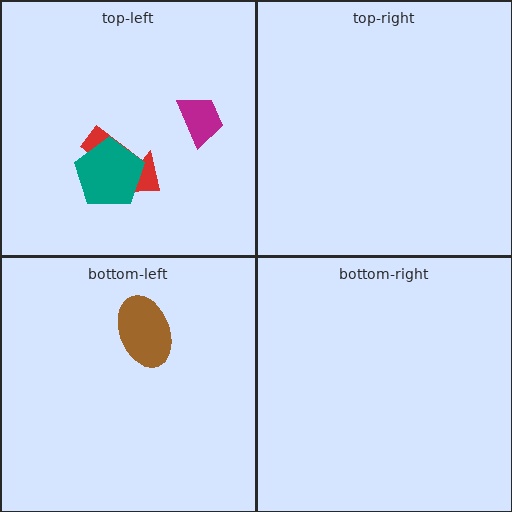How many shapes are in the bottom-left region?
1.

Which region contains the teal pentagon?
The top-left region.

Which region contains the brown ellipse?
The bottom-left region.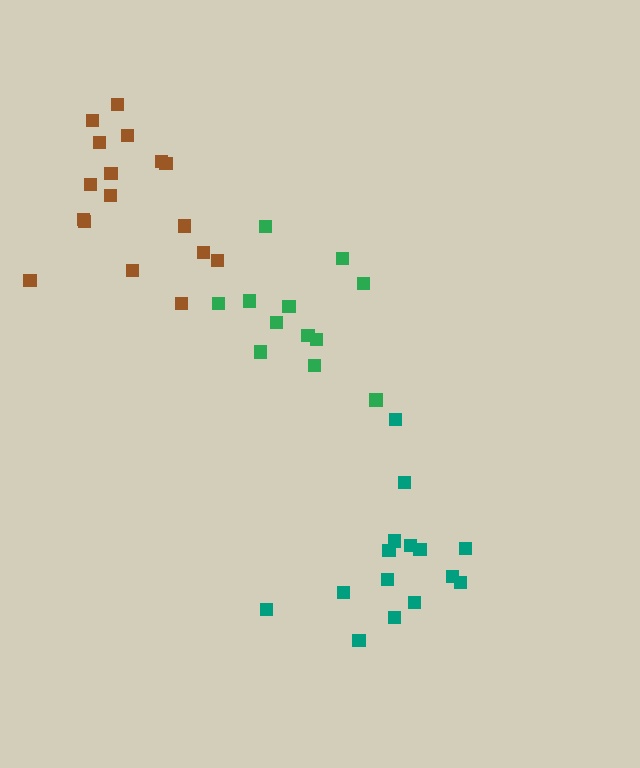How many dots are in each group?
Group 1: 17 dots, Group 2: 15 dots, Group 3: 12 dots (44 total).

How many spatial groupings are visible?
There are 3 spatial groupings.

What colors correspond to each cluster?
The clusters are colored: brown, teal, green.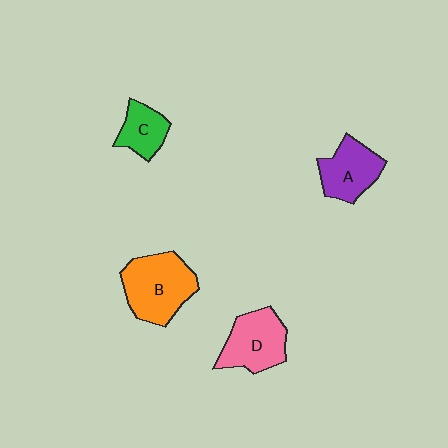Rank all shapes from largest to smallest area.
From largest to smallest: B (orange), D (pink), A (purple), C (green).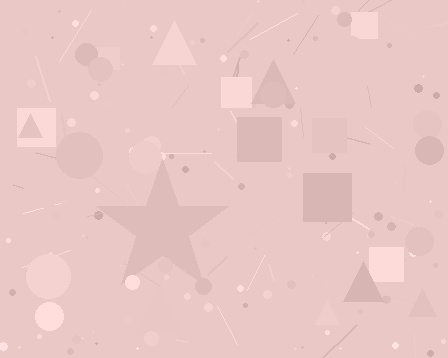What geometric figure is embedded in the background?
A star is embedded in the background.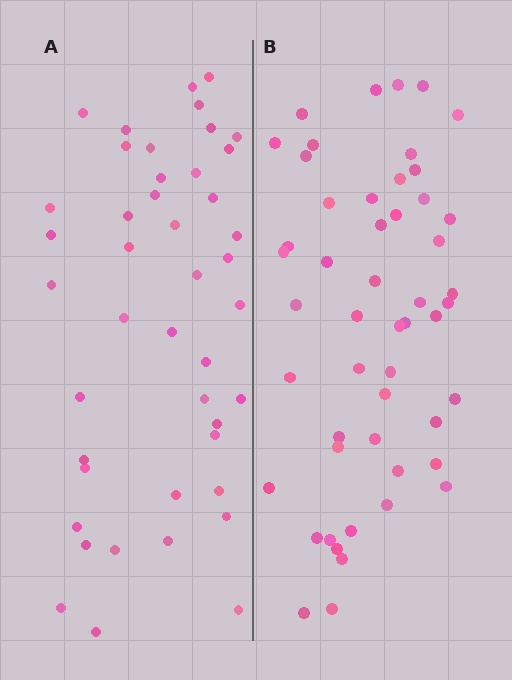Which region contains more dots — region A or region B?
Region B (the right region) has more dots.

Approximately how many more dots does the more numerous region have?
Region B has roughly 8 or so more dots than region A.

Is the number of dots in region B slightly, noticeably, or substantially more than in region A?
Region B has only slightly more — the two regions are fairly close. The ratio is roughly 1.2 to 1.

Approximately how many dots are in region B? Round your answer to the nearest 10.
About 50 dots. (The exact count is 51, which rounds to 50.)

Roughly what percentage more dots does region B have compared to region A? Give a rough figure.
About 15% more.